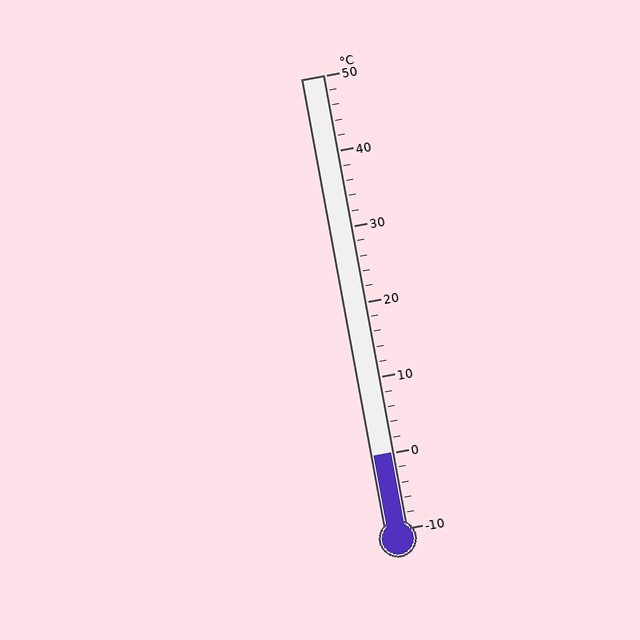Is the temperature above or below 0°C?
The temperature is at 0°C.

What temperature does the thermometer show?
The thermometer shows approximately 0°C.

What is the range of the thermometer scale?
The thermometer scale ranges from -10°C to 50°C.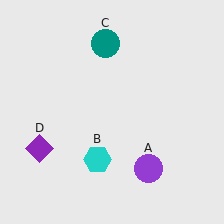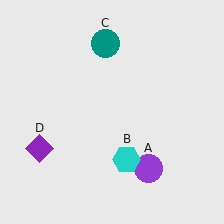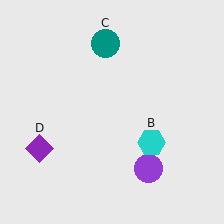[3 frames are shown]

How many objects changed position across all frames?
1 object changed position: cyan hexagon (object B).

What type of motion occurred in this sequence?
The cyan hexagon (object B) rotated counterclockwise around the center of the scene.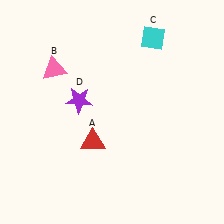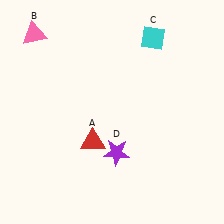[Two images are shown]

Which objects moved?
The objects that moved are: the pink triangle (B), the purple star (D).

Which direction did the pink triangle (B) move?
The pink triangle (B) moved up.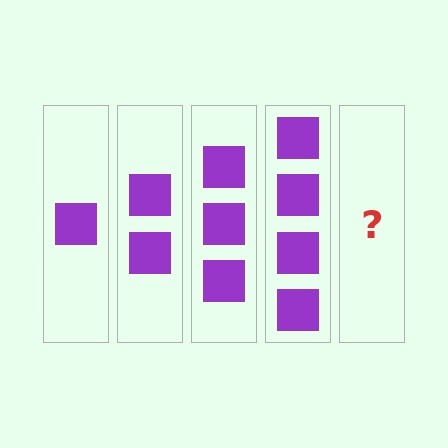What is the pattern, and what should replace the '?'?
The pattern is that each step adds one more square. The '?' should be 5 squares.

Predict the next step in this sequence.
The next step is 5 squares.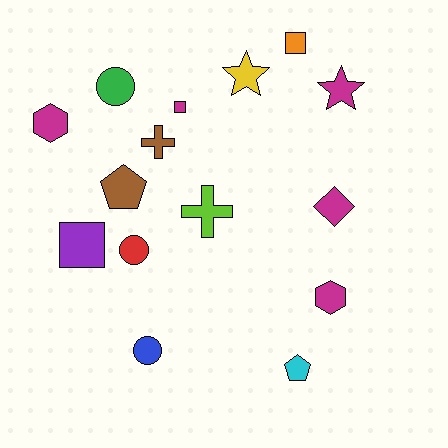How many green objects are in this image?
There is 1 green object.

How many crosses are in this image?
There are 2 crosses.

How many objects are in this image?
There are 15 objects.